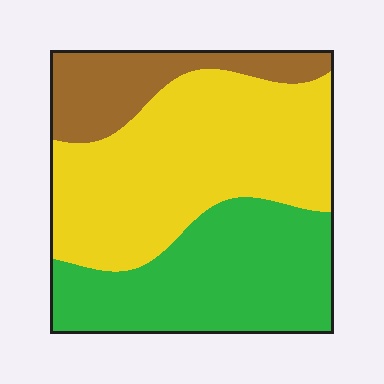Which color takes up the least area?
Brown, at roughly 15%.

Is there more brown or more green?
Green.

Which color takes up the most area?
Yellow, at roughly 50%.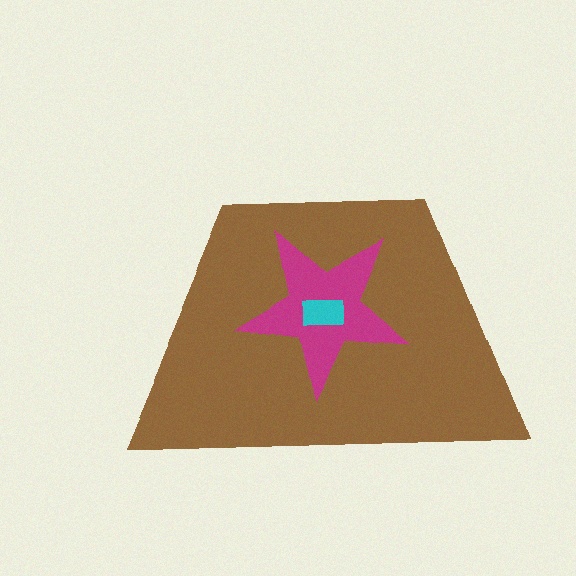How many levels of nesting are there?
3.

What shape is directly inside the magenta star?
The cyan rectangle.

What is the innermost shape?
The cyan rectangle.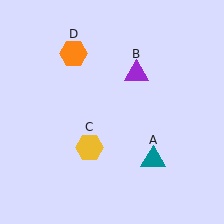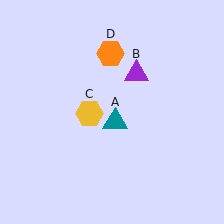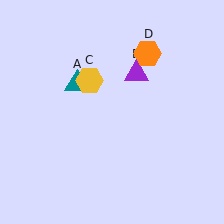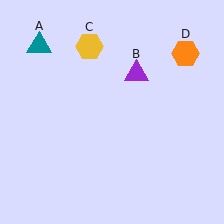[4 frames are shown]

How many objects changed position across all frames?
3 objects changed position: teal triangle (object A), yellow hexagon (object C), orange hexagon (object D).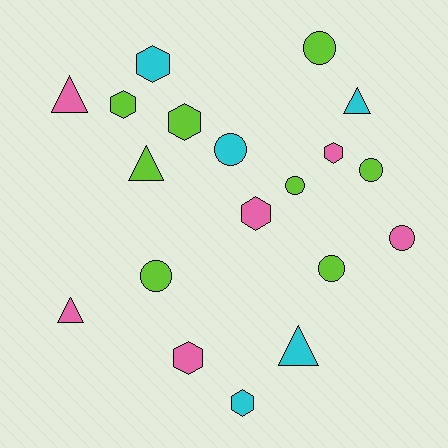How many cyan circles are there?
There is 1 cyan circle.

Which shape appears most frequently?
Hexagon, with 7 objects.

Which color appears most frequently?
Lime, with 8 objects.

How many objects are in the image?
There are 19 objects.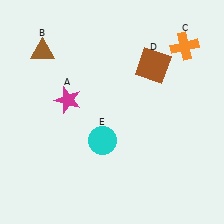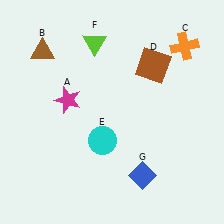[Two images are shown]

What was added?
A lime triangle (F), a blue diamond (G) were added in Image 2.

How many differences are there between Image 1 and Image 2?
There are 2 differences between the two images.